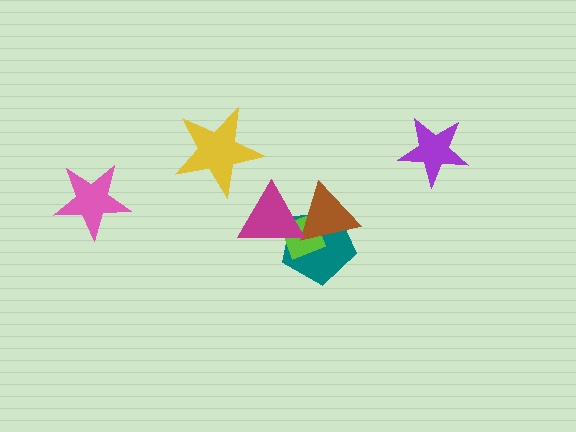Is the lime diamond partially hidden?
Yes, it is partially covered by another shape.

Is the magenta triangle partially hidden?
No, no other shape covers it.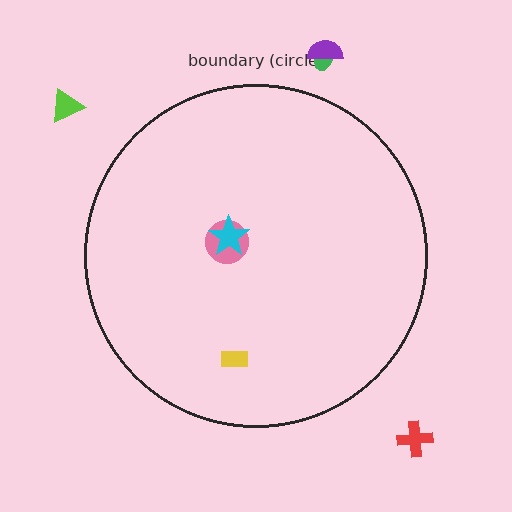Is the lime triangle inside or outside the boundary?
Outside.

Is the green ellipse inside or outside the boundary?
Outside.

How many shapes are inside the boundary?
3 inside, 4 outside.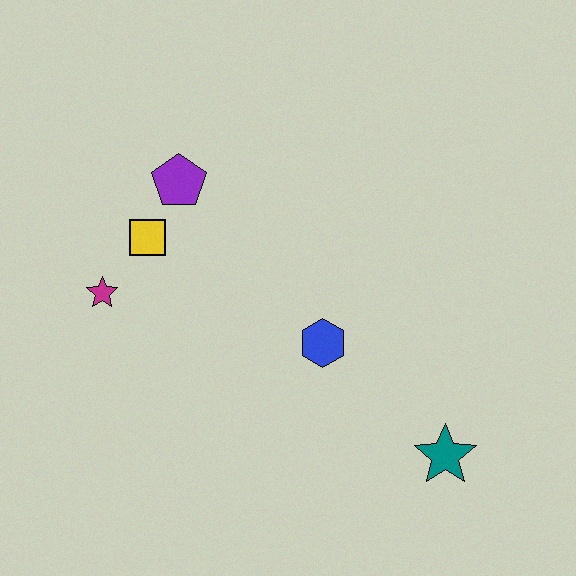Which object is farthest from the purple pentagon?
The teal star is farthest from the purple pentagon.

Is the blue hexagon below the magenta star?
Yes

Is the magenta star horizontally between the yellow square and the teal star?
No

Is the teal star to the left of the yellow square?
No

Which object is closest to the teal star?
The blue hexagon is closest to the teal star.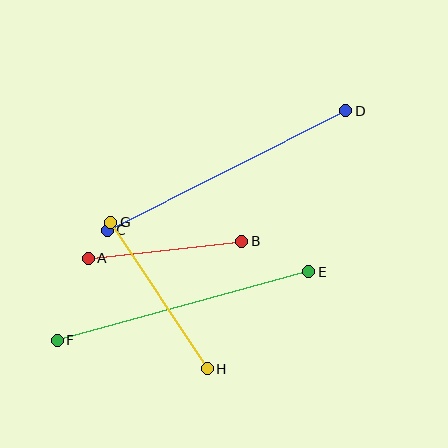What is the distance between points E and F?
The distance is approximately 261 pixels.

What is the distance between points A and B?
The distance is approximately 154 pixels.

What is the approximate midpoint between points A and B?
The midpoint is at approximately (165, 250) pixels.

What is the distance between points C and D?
The distance is approximately 267 pixels.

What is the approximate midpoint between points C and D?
The midpoint is at approximately (227, 171) pixels.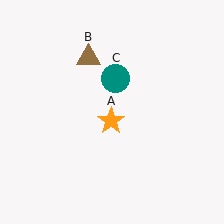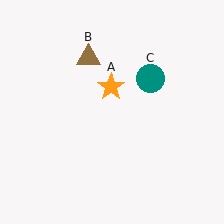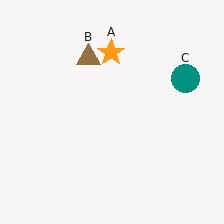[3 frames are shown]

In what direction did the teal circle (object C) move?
The teal circle (object C) moved right.